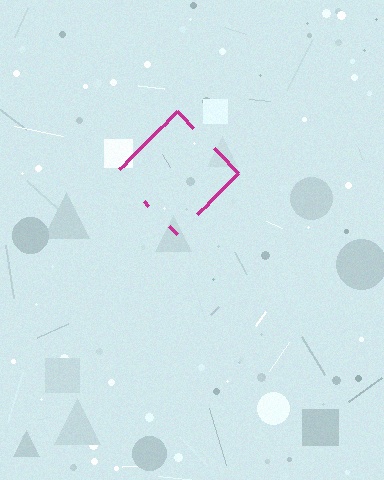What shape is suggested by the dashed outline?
The dashed outline suggests a diamond.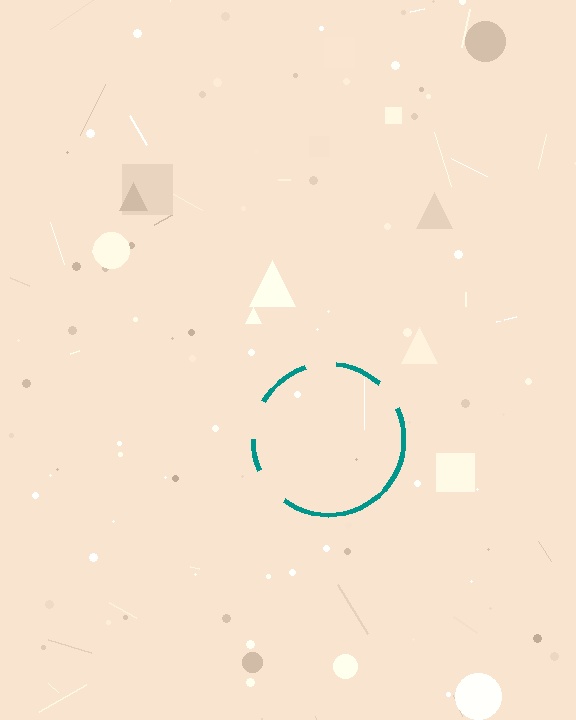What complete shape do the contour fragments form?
The contour fragments form a circle.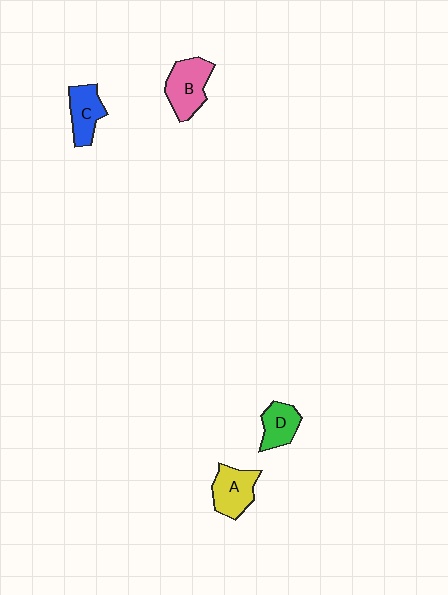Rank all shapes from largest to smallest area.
From largest to smallest: B (pink), A (yellow), C (blue), D (green).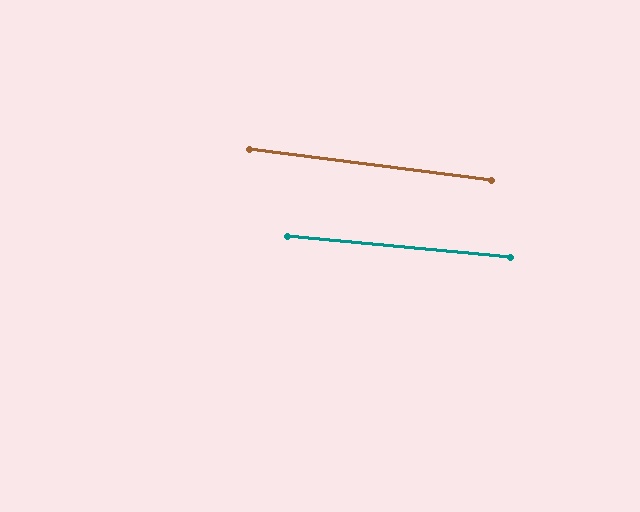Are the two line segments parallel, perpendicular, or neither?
Parallel — their directions differ by only 1.9°.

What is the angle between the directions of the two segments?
Approximately 2 degrees.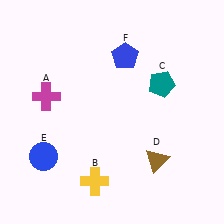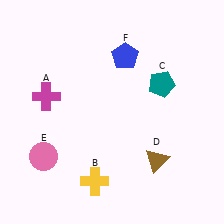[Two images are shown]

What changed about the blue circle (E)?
In Image 1, E is blue. In Image 2, it changed to pink.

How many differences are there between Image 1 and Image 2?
There is 1 difference between the two images.